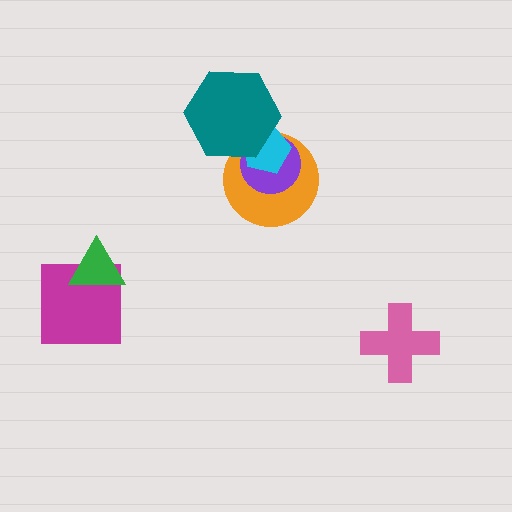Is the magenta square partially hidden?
Yes, it is partially covered by another shape.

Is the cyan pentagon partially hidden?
Yes, it is partially covered by another shape.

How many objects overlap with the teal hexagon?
3 objects overlap with the teal hexagon.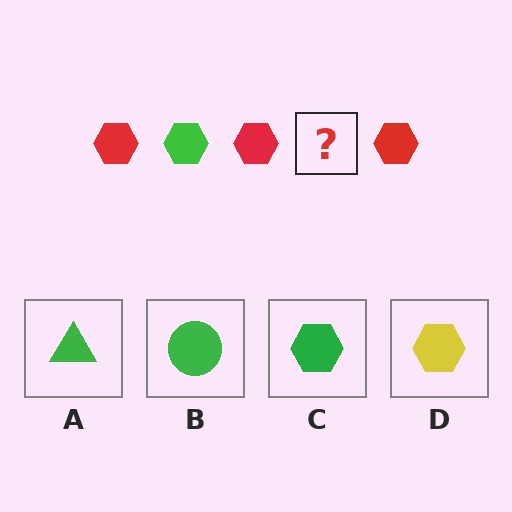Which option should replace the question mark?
Option C.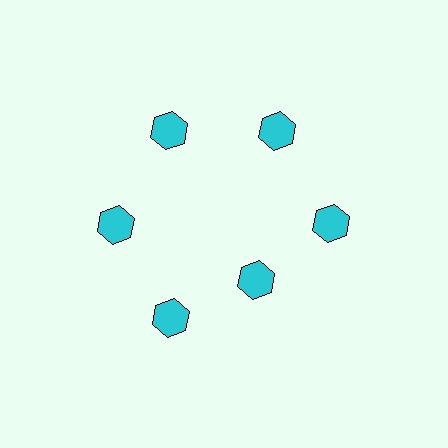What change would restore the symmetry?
The symmetry would be restored by moving it outward, back onto the ring so that all 6 hexagons sit at equal angles and equal distance from the center.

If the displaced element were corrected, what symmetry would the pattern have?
It would have 6-fold rotational symmetry — the pattern would map onto itself every 60 degrees.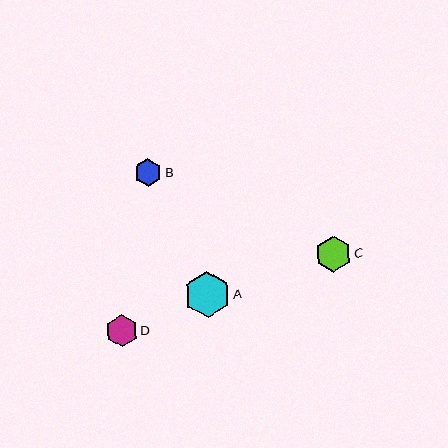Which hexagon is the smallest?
Hexagon B is the smallest with a size of approximately 27 pixels.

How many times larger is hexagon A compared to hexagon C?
Hexagon A is approximately 1.3 times the size of hexagon C.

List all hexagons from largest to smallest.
From largest to smallest: A, C, D, B.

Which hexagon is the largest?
Hexagon A is the largest with a size of approximately 46 pixels.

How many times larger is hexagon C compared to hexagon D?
Hexagon C is approximately 1.1 times the size of hexagon D.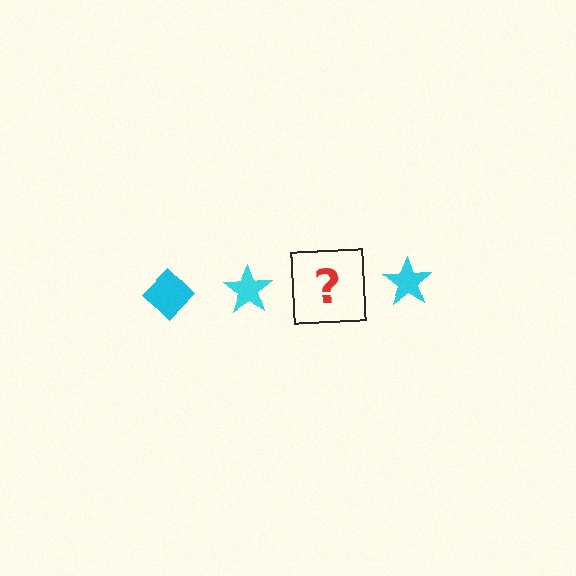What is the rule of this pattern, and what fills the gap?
The rule is that the pattern cycles through diamond, star shapes in cyan. The gap should be filled with a cyan diamond.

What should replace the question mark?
The question mark should be replaced with a cyan diamond.